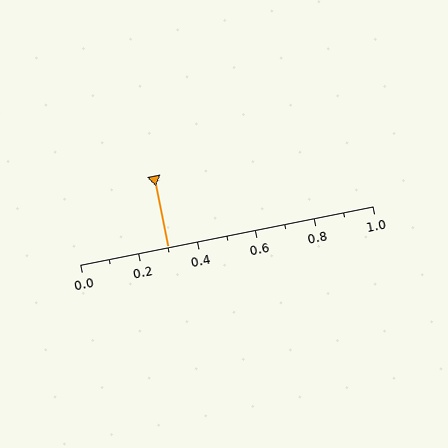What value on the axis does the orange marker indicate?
The marker indicates approximately 0.3.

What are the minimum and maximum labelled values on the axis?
The axis runs from 0.0 to 1.0.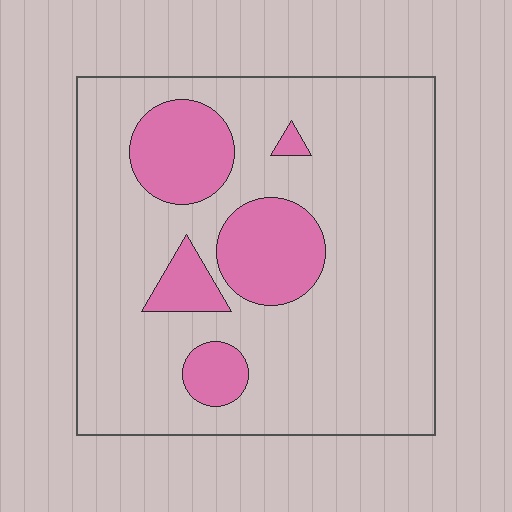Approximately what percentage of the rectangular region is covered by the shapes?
Approximately 20%.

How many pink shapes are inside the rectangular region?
5.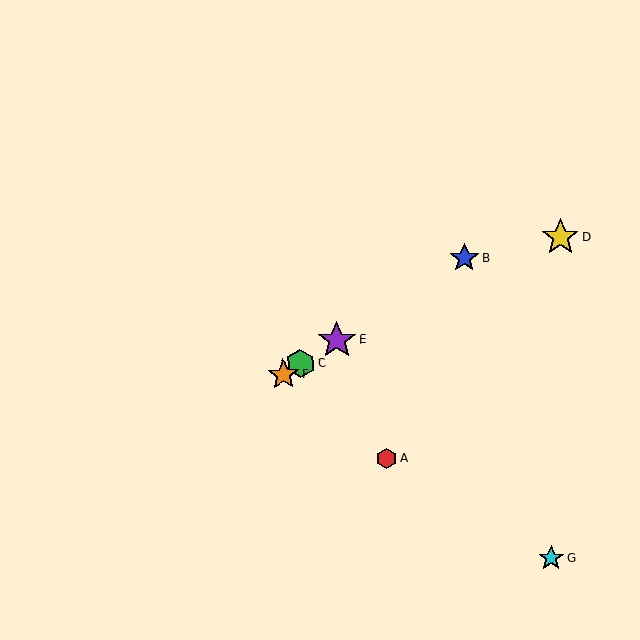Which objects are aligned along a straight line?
Objects B, C, E, F are aligned along a straight line.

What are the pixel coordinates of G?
Object G is at (551, 558).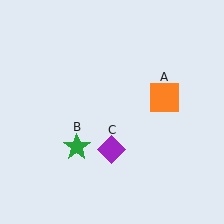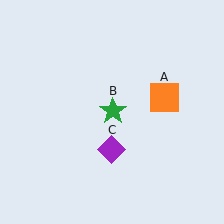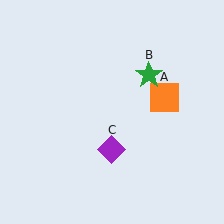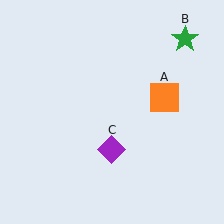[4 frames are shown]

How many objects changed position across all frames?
1 object changed position: green star (object B).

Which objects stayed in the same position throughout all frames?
Orange square (object A) and purple diamond (object C) remained stationary.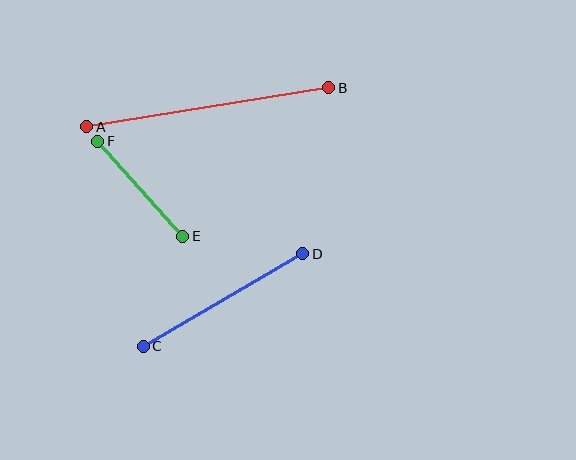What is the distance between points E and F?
The distance is approximately 128 pixels.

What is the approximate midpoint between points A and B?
The midpoint is at approximately (208, 107) pixels.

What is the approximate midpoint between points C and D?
The midpoint is at approximately (223, 300) pixels.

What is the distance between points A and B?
The distance is approximately 245 pixels.